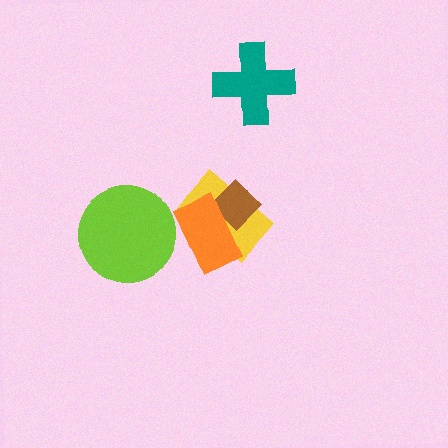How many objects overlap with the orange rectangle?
2 objects overlap with the orange rectangle.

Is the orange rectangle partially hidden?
No, no other shape covers it.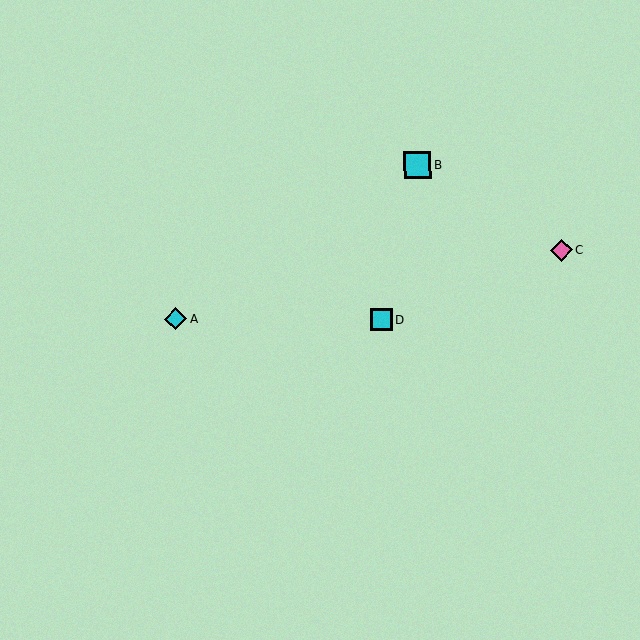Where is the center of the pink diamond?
The center of the pink diamond is at (562, 250).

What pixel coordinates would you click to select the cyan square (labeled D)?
Click at (381, 320) to select the cyan square D.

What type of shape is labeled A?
Shape A is a cyan diamond.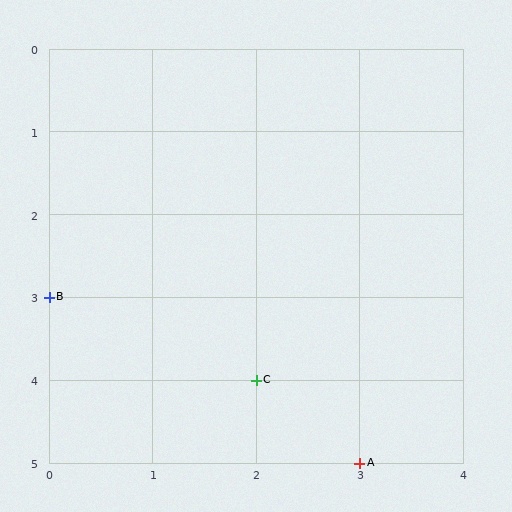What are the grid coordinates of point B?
Point B is at grid coordinates (0, 3).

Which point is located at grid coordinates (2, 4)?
Point C is at (2, 4).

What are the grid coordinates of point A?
Point A is at grid coordinates (3, 5).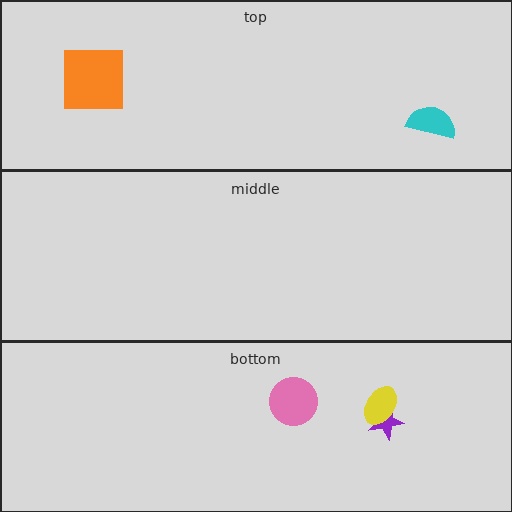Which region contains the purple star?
The bottom region.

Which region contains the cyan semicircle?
The top region.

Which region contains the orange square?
The top region.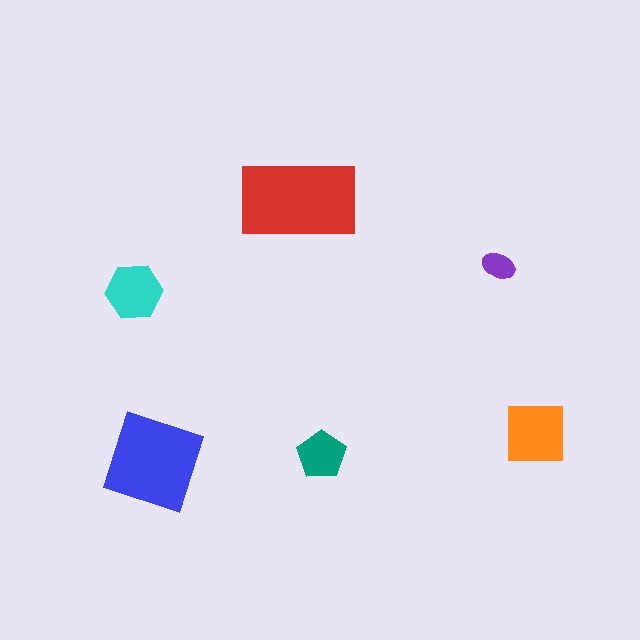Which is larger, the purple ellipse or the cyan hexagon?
The cyan hexagon.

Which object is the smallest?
The purple ellipse.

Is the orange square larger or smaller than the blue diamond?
Smaller.